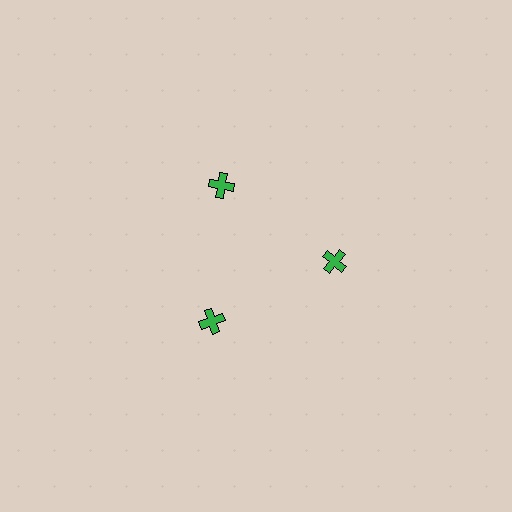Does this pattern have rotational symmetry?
Yes, this pattern has 3-fold rotational symmetry. It looks the same after rotating 120 degrees around the center.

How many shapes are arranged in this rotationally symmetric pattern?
There are 3 shapes, arranged in 3 groups of 1.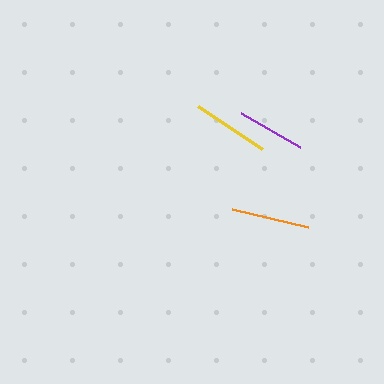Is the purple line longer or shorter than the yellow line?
The yellow line is longer than the purple line.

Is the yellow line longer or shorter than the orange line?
The orange line is longer than the yellow line.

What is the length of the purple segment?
The purple segment is approximately 67 pixels long.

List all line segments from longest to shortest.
From longest to shortest: orange, yellow, purple.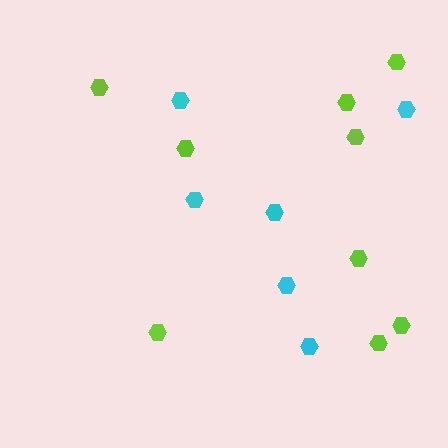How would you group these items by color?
There are 2 groups: one group of cyan hexagons (6) and one group of lime hexagons (9).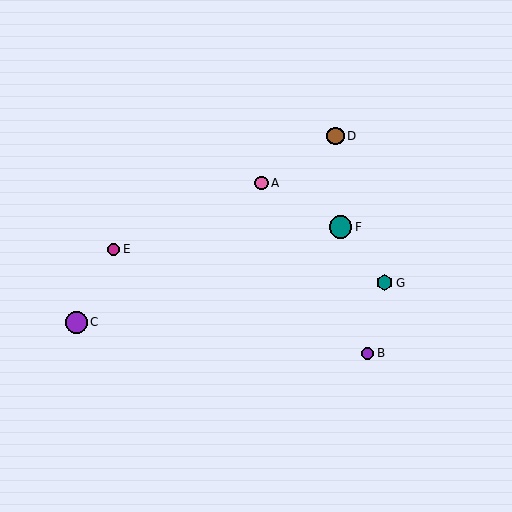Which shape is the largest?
The teal circle (labeled F) is the largest.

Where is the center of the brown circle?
The center of the brown circle is at (335, 136).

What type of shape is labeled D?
Shape D is a brown circle.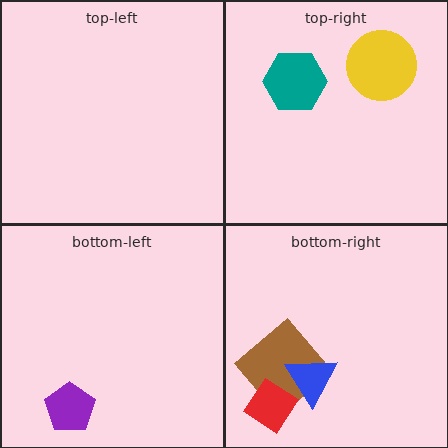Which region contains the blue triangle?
The bottom-right region.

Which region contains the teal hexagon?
The top-right region.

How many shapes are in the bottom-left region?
1.